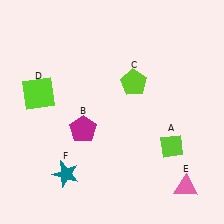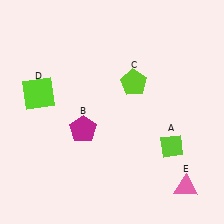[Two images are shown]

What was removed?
The teal star (F) was removed in Image 2.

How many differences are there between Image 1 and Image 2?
There is 1 difference between the two images.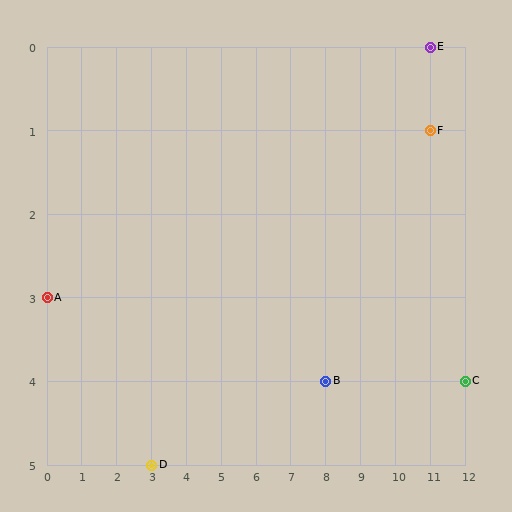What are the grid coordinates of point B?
Point B is at grid coordinates (8, 4).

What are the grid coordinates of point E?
Point E is at grid coordinates (11, 0).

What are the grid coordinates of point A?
Point A is at grid coordinates (0, 3).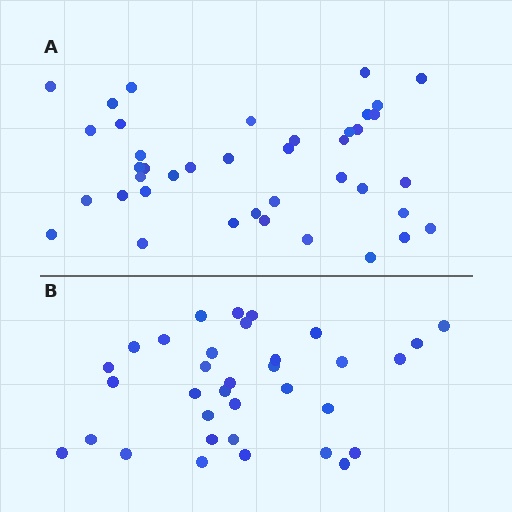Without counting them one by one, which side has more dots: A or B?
Region A (the top region) has more dots.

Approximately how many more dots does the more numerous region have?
Region A has about 6 more dots than region B.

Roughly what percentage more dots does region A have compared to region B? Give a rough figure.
About 20% more.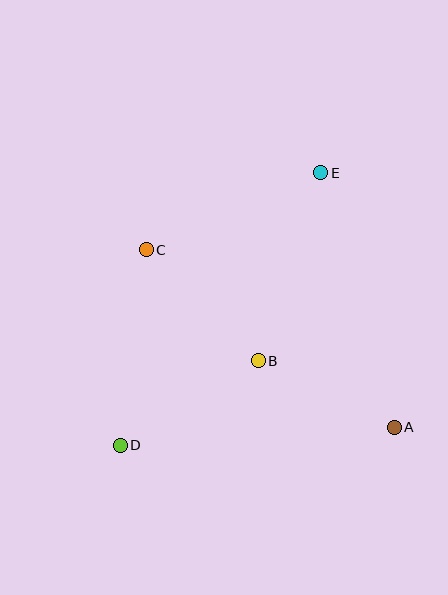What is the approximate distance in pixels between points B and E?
The distance between B and E is approximately 198 pixels.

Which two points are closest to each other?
Points A and B are closest to each other.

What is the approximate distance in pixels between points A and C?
The distance between A and C is approximately 305 pixels.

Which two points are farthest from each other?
Points D and E are farthest from each other.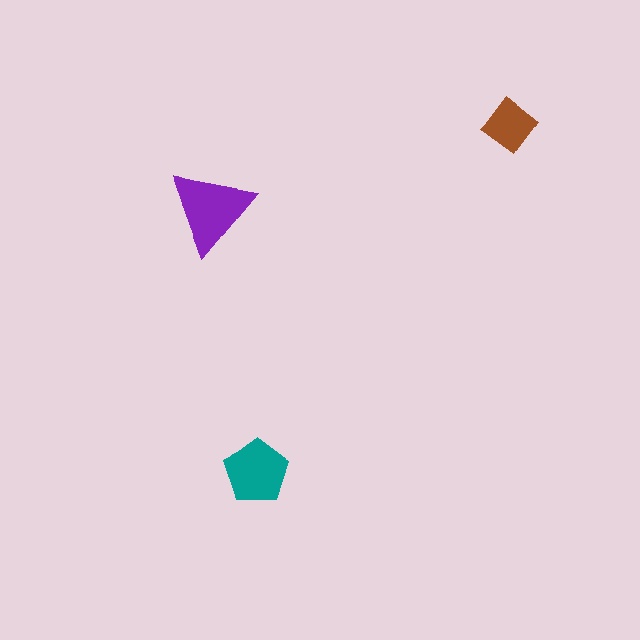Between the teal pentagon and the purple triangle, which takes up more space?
The purple triangle.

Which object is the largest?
The purple triangle.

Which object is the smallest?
The brown diamond.